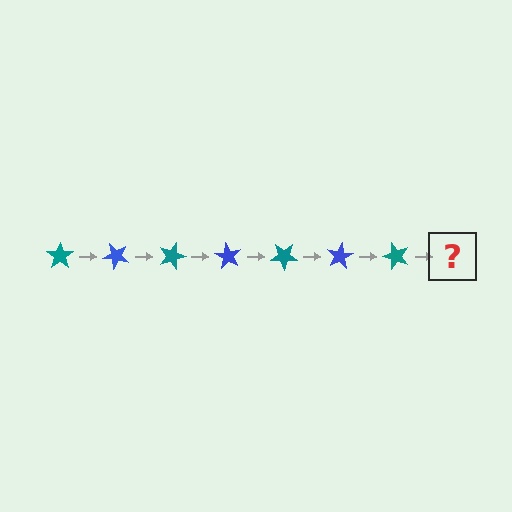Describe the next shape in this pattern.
It should be a blue star, rotated 315 degrees from the start.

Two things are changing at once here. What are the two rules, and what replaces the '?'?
The two rules are that it rotates 45 degrees each step and the color cycles through teal and blue. The '?' should be a blue star, rotated 315 degrees from the start.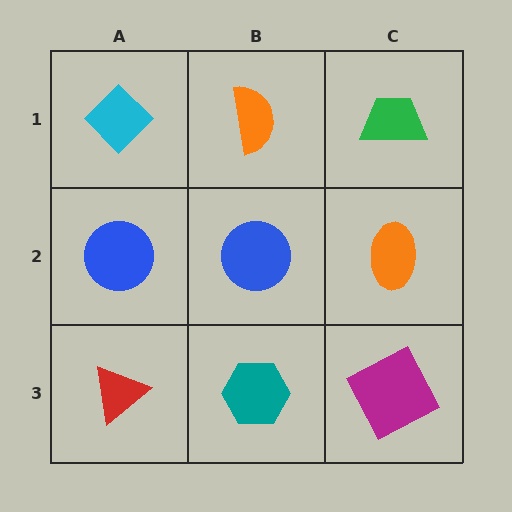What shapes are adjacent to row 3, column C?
An orange ellipse (row 2, column C), a teal hexagon (row 3, column B).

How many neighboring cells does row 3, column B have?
3.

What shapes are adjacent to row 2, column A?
A cyan diamond (row 1, column A), a red triangle (row 3, column A), a blue circle (row 2, column B).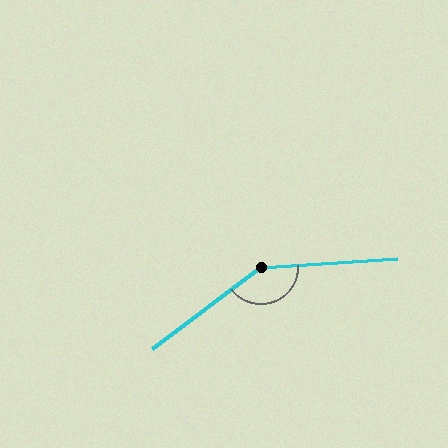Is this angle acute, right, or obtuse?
It is obtuse.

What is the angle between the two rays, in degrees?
Approximately 147 degrees.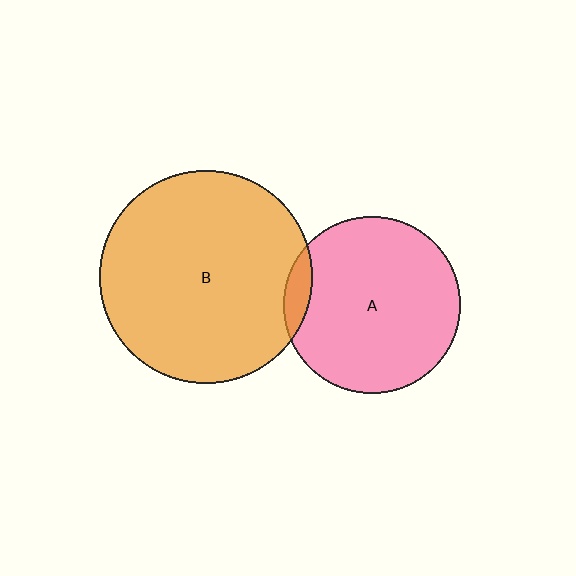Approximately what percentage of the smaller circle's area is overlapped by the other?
Approximately 5%.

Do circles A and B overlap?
Yes.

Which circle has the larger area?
Circle B (orange).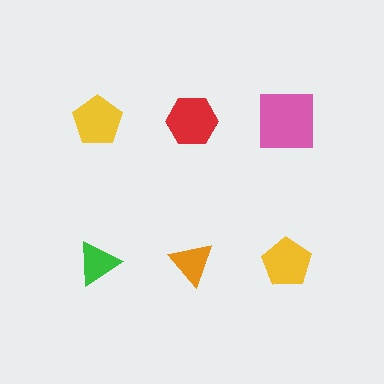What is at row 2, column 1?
A green triangle.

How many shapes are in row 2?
3 shapes.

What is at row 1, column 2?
A red hexagon.